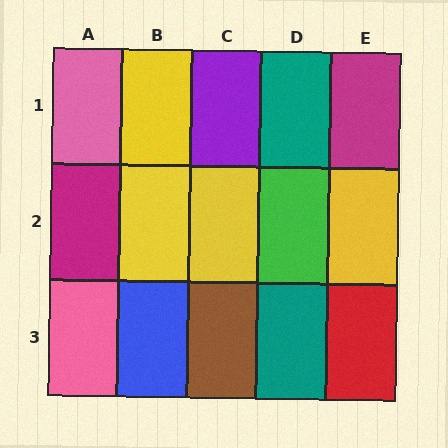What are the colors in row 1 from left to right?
Pink, yellow, purple, teal, magenta.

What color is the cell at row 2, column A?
Magenta.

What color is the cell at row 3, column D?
Teal.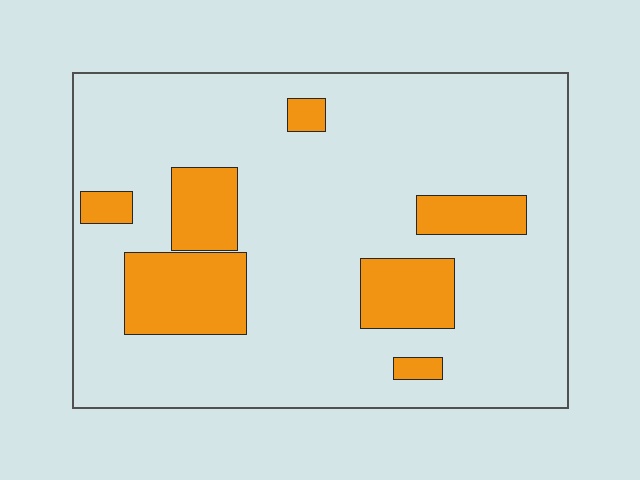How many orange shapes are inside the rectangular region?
7.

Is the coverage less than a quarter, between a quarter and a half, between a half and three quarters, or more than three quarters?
Less than a quarter.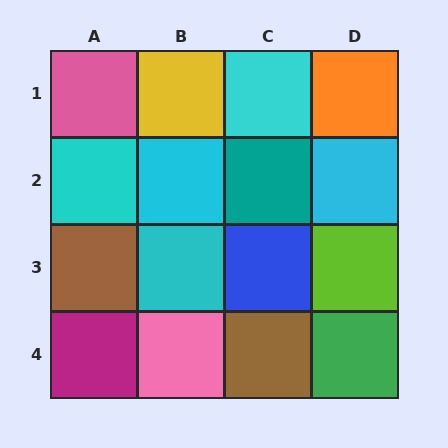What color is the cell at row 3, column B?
Cyan.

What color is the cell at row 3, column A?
Brown.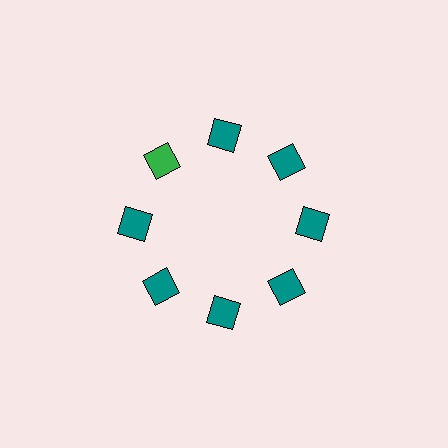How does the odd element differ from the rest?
It has a different color: green instead of teal.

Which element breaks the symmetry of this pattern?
The green square at roughly the 10 o'clock position breaks the symmetry. All other shapes are teal squares.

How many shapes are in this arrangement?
There are 8 shapes arranged in a ring pattern.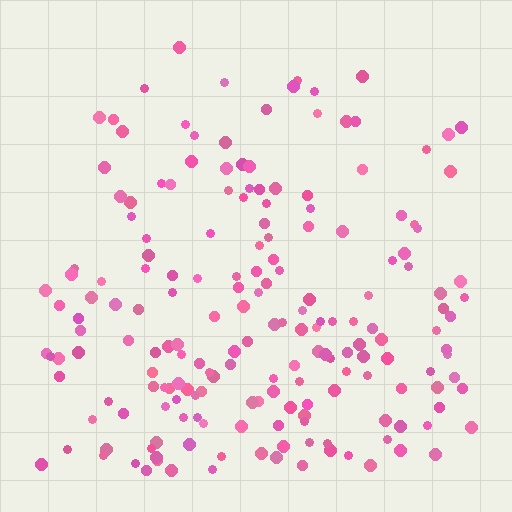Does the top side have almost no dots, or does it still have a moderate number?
Still a moderate number, just noticeably fewer than the bottom.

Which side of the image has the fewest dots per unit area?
The top.